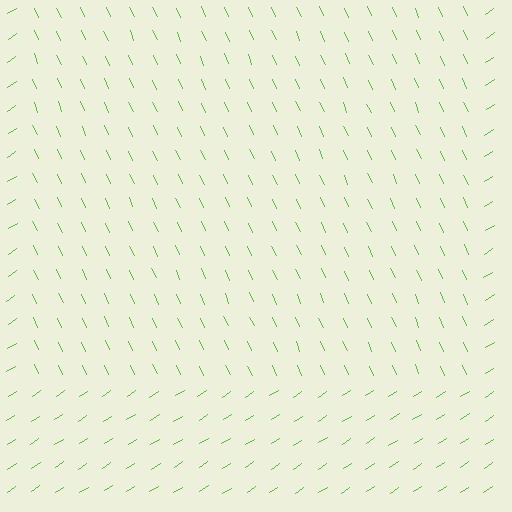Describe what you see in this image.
The image is filled with small lime line segments. A rectangle region in the image has lines oriented differently from the surrounding lines, creating a visible texture boundary.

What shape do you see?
I see a rectangle.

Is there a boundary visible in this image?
Yes, there is a texture boundary formed by a change in line orientation.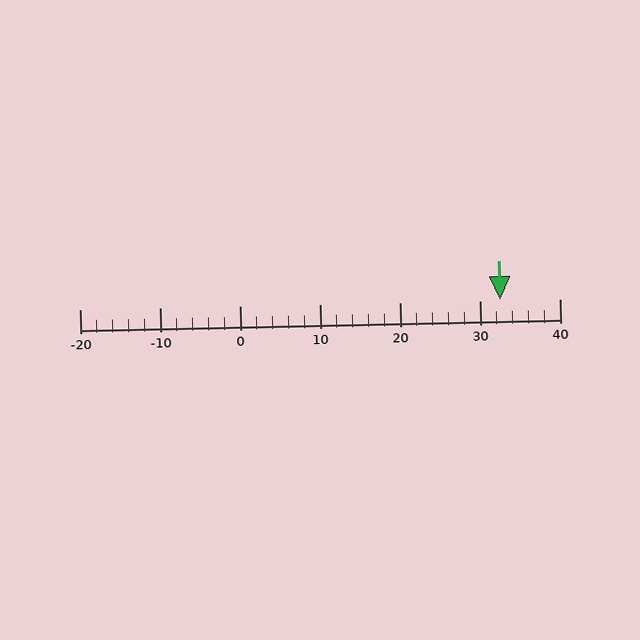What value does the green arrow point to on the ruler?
The green arrow points to approximately 33.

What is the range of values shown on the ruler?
The ruler shows values from -20 to 40.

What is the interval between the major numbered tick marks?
The major tick marks are spaced 10 units apart.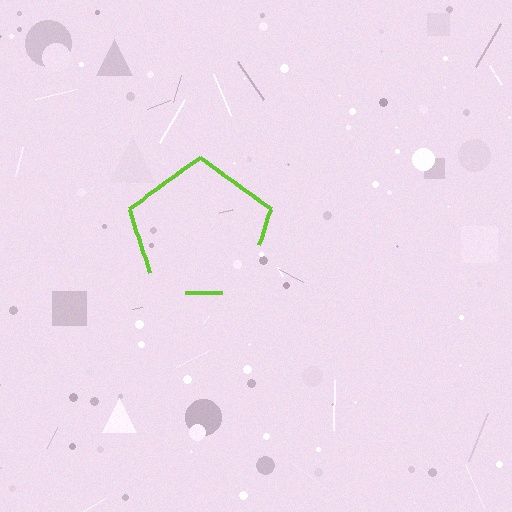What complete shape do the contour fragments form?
The contour fragments form a pentagon.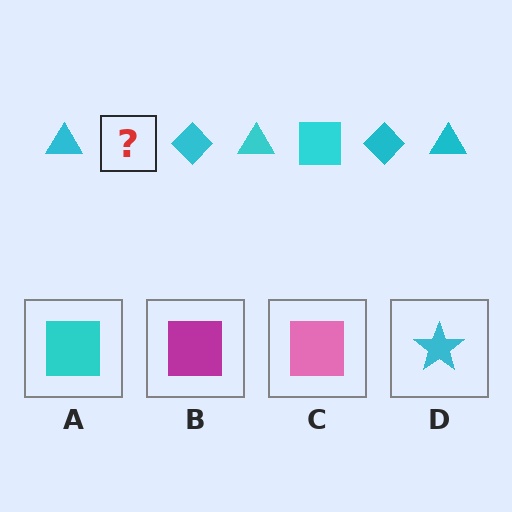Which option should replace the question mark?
Option A.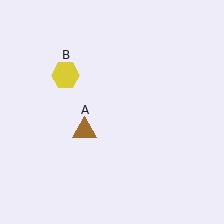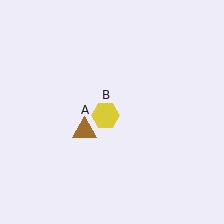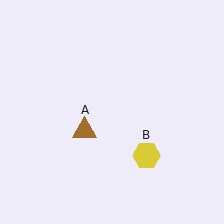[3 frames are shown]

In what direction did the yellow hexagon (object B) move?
The yellow hexagon (object B) moved down and to the right.